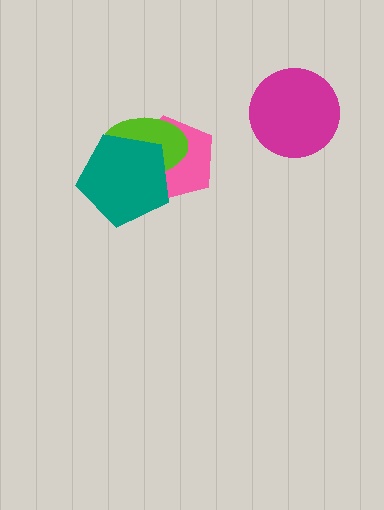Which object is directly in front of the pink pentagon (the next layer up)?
The lime ellipse is directly in front of the pink pentagon.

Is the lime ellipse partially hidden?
Yes, it is partially covered by another shape.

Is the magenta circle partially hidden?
No, no other shape covers it.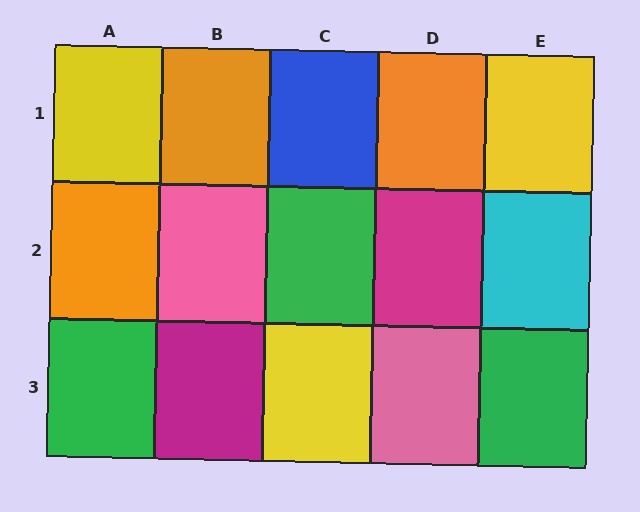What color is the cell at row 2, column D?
Magenta.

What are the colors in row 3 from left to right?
Green, magenta, yellow, pink, green.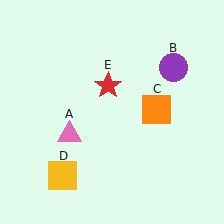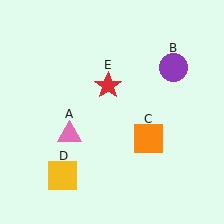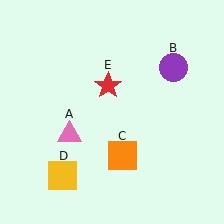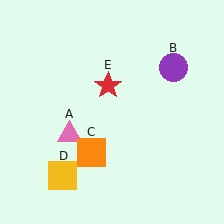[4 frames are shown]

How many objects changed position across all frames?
1 object changed position: orange square (object C).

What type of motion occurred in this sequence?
The orange square (object C) rotated clockwise around the center of the scene.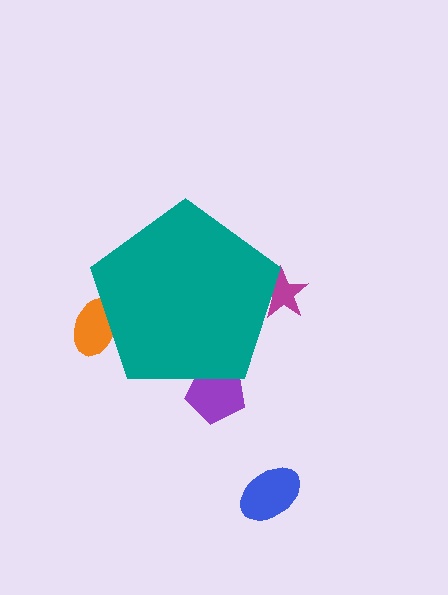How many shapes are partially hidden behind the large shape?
3 shapes are partially hidden.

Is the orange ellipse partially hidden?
Yes, the orange ellipse is partially hidden behind the teal pentagon.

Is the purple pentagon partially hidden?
Yes, the purple pentagon is partially hidden behind the teal pentagon.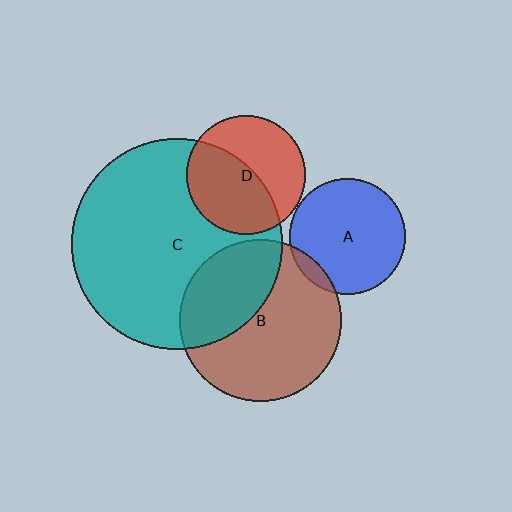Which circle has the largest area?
Circle C (teal).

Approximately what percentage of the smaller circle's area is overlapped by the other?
Approximately 10%.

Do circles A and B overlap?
Yes.